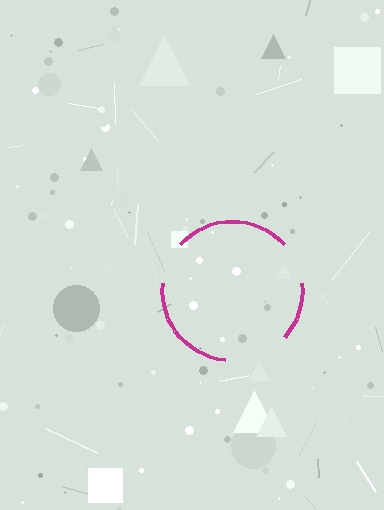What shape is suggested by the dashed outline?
The dashed outline suggests a circle.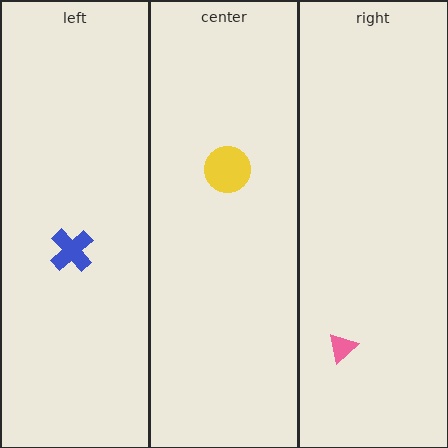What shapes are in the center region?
The yellow circle.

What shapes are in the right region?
The pink triangle.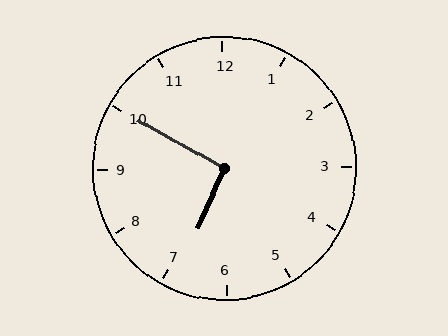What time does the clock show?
6:50.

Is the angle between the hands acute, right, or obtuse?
It is right.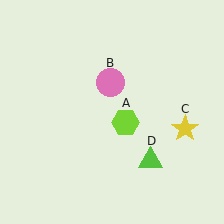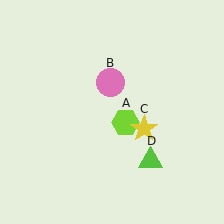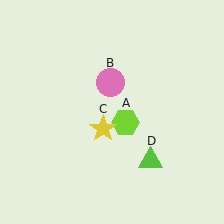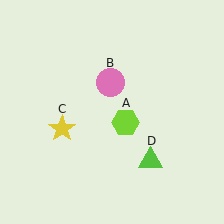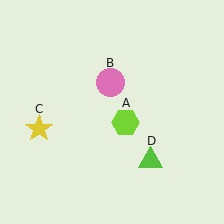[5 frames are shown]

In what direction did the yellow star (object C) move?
The yellow star (object C) moved left.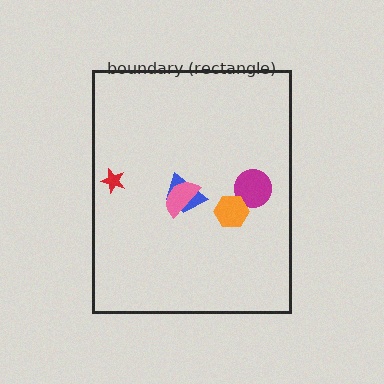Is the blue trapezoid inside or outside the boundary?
Inside.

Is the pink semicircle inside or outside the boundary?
Inside.